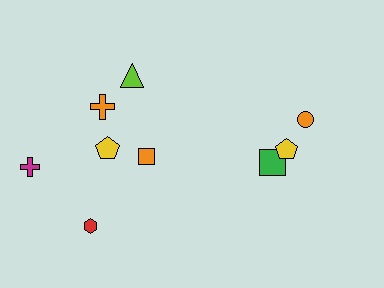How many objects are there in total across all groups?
There are 9 objects.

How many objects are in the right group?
There are 3 objects.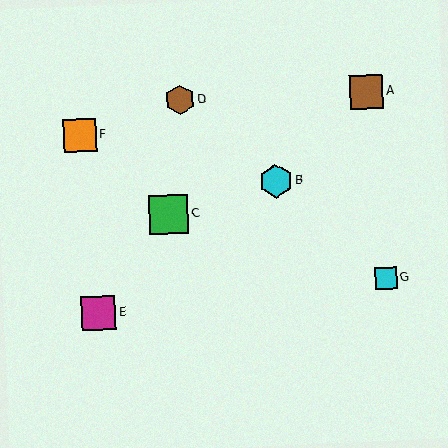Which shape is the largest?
The green square (labeled C) is the largest.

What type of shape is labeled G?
Shape G is a cyan square.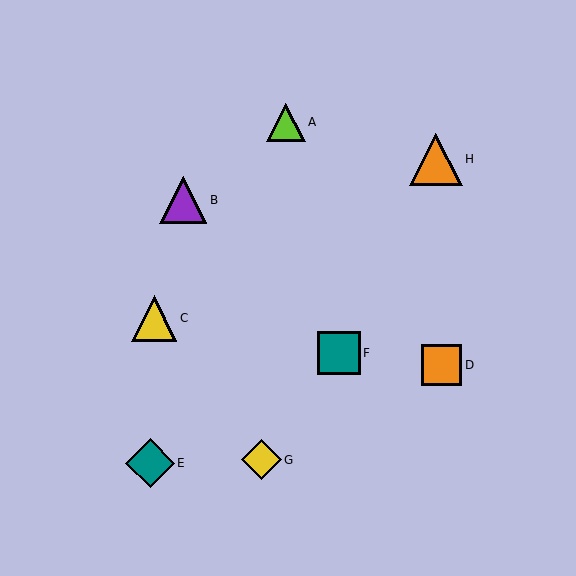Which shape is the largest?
The orange triangle (labeled H) is the largest.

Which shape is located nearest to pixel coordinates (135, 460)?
The teal diamond (labeled E) at (150, 463) is nearest to that location.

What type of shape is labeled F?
Shape F is a teal square.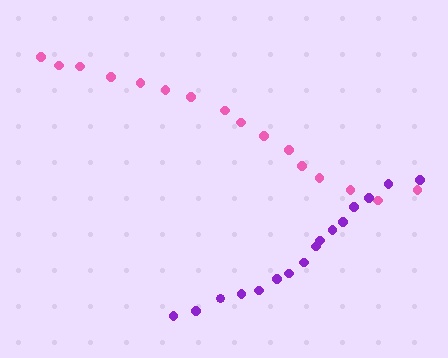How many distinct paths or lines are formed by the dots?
There are 2 distinct paths.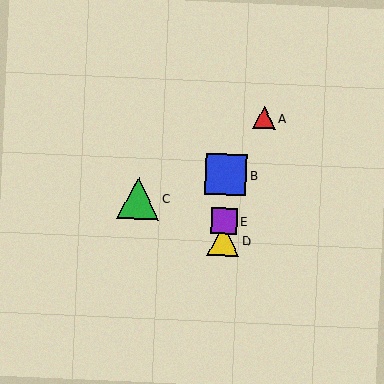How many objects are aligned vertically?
3 objects (B, D, E) are aligned vertically.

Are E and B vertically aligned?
Yes, both are at x≈224.